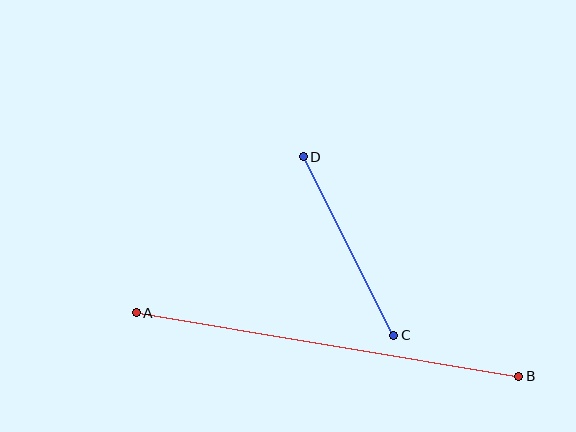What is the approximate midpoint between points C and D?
The midpoint is at approximately (349, 246) pixels.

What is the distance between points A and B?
The distance is approximately 387 pixels.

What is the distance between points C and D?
The distance is approximately 200 pixels.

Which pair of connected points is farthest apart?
Points A and B are farthest apart.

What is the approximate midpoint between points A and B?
The midpoint is at approximately (327, 345) pixels.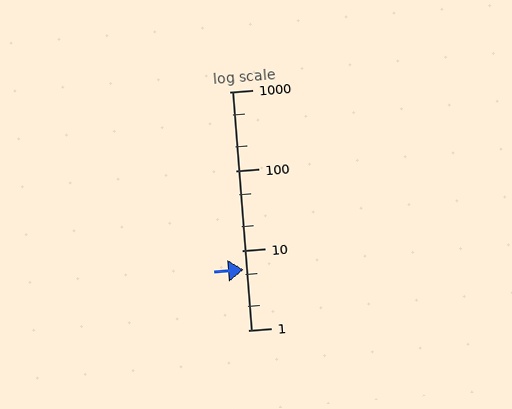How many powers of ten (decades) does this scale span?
The scale spans 3 decades, from 1 to 1000.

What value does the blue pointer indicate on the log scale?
The pointer indicates approximately 5.7.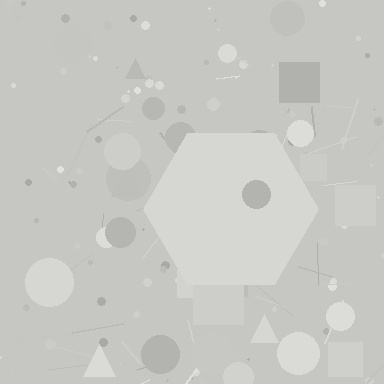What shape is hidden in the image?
A hexagon is hidden in the image.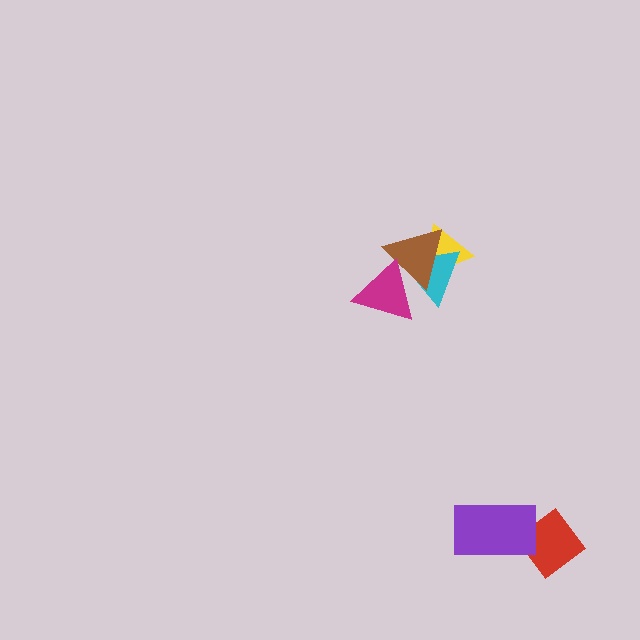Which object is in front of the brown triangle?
The magenta triangle is in front of the brown triangle.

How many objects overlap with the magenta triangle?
2 objects overlap with the magenta triangle.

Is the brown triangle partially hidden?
Yes, it is partially covered by another shape.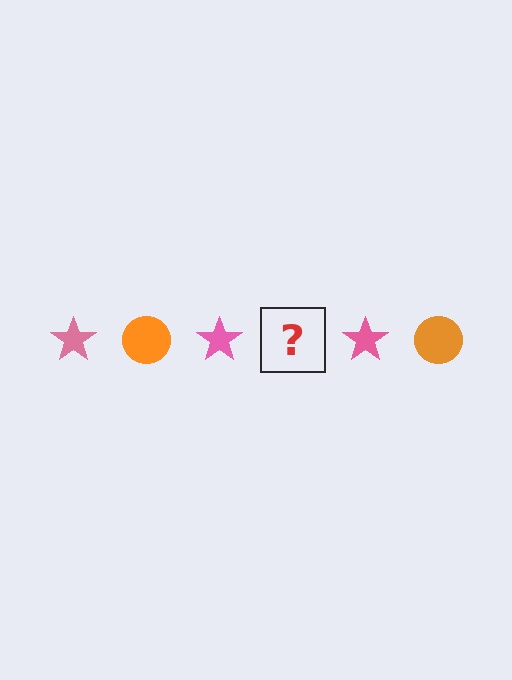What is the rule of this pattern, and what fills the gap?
The rule is that the pattern alternates between pink star and orange circle. The gap should be filled with an orange circle.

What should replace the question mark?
The question mark should be replaced with an orange circle.